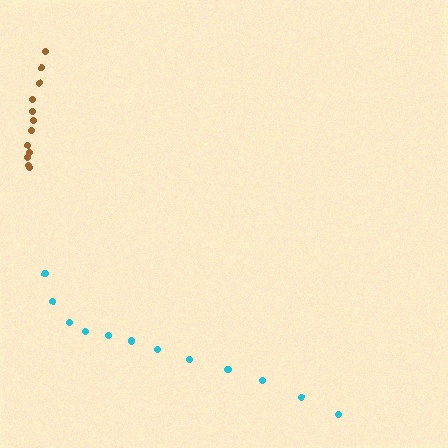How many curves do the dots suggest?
There are 2 distinct paths.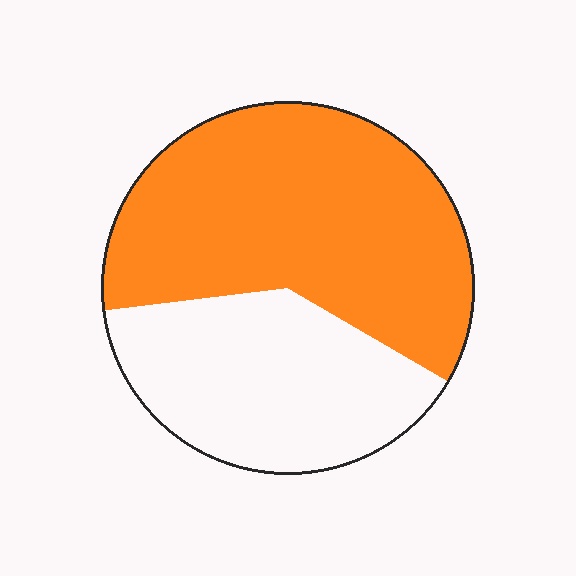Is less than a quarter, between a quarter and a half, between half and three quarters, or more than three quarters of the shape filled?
Between half and three quarters.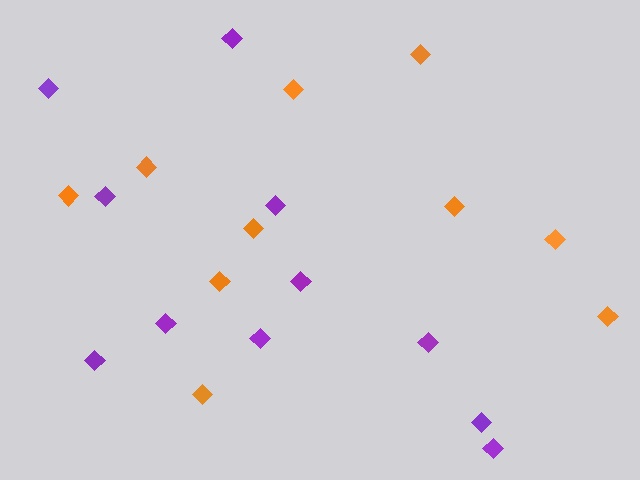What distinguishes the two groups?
There are 2 groups: one group of orange diamonds (10) and one group of purple diamonds (11).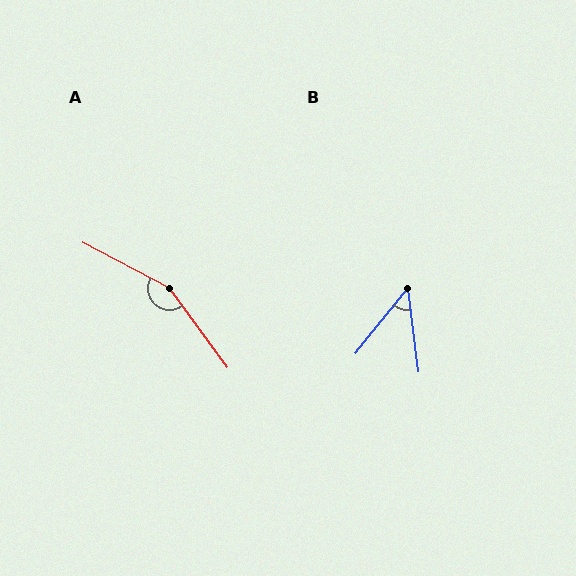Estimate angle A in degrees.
Approximately 154 degrees.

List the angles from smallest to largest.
B (46°), A (154°).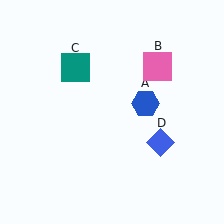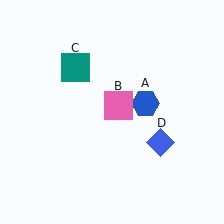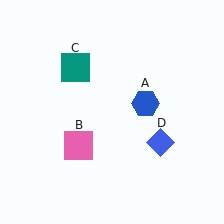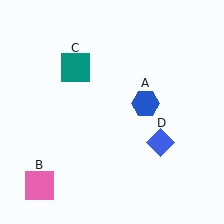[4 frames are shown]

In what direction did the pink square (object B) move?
The pink square (object B) moved down and to the left.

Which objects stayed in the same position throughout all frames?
Blue hexagon (object A) and teal square (object C) and blue diamond (object D) remained stationary.